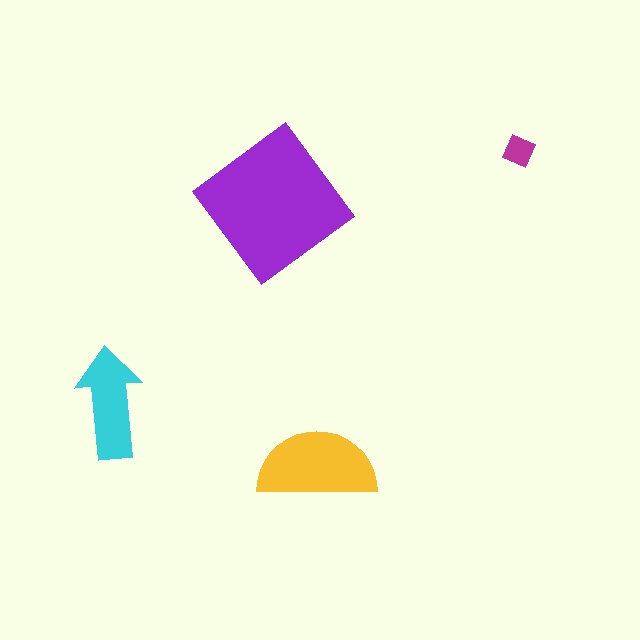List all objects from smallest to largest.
The magenta diamond, the cyan arrow, the yellow semicircle, the purple diamond.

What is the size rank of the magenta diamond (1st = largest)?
4th.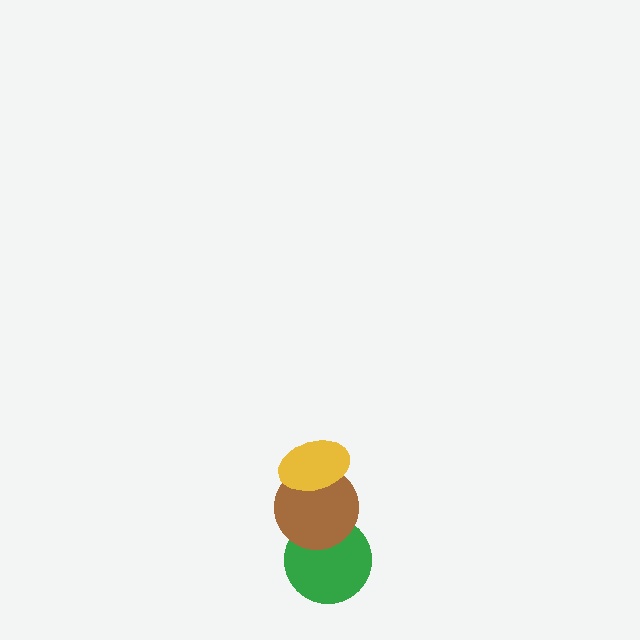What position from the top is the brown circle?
The brown circle is 2nd from the top.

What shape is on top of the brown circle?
The yellow ellipse is on top of the brown circle.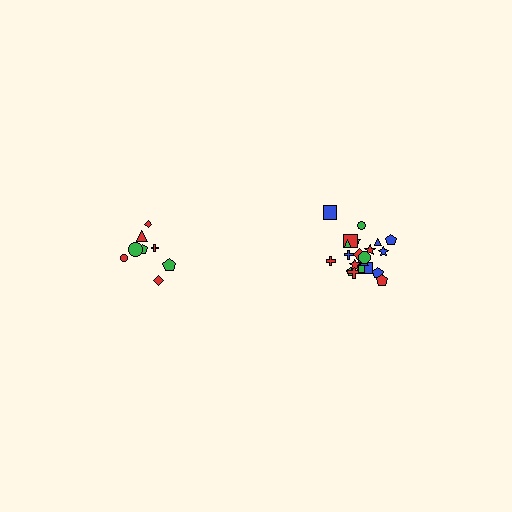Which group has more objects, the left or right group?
The right group.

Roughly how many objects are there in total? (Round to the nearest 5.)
Roughly 30 objects in total.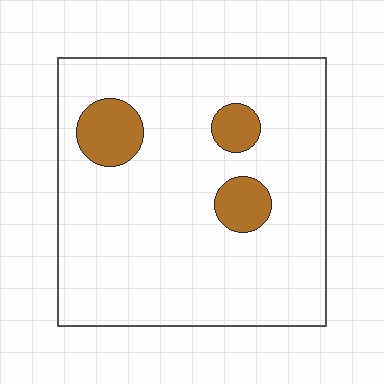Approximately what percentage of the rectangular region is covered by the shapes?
Approximately 10%.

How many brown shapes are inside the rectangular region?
3.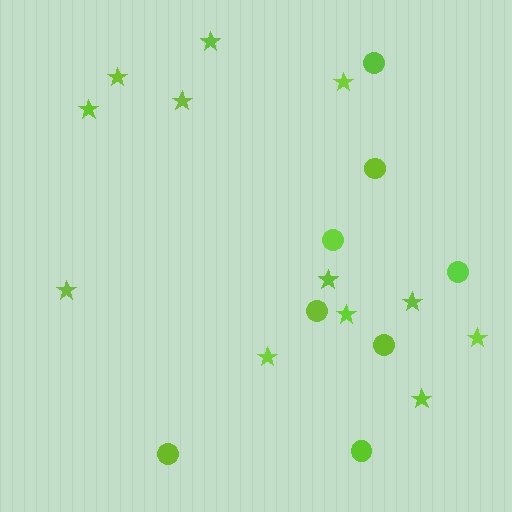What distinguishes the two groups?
There are 2 groups: one group of circles (8) and one group of stars (12).